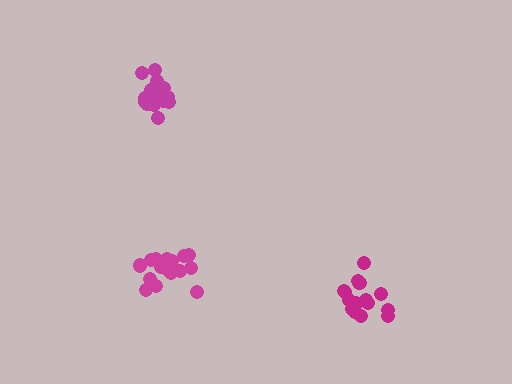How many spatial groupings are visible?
There are 3 spatial groupings.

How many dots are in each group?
Group 1: 16 dots, Group 2: 15 dots, Group 3: 17 dots (48 total).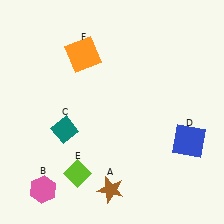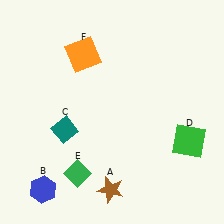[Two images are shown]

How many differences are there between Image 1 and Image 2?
There are 3 differences between the two images.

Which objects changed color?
B changed from pink to blue. D changed from blue to green. E changed from lime to green.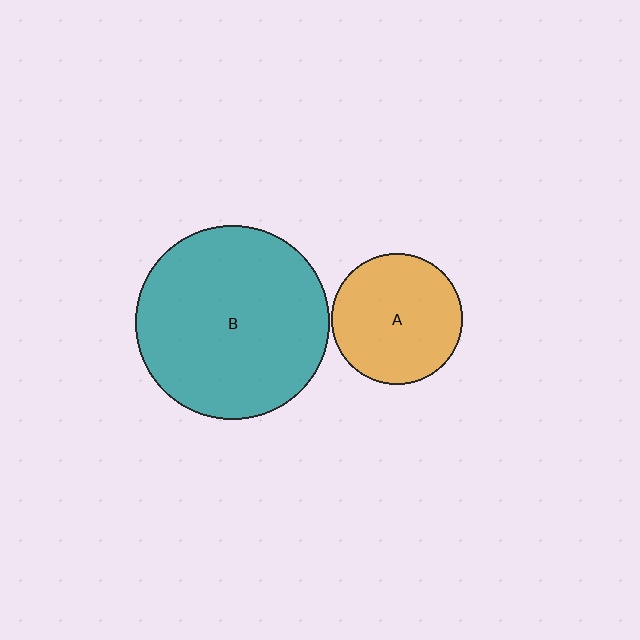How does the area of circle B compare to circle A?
Approximately 2.2 times.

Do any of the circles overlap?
No, none of the circles overlap.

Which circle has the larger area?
Circle B (teal).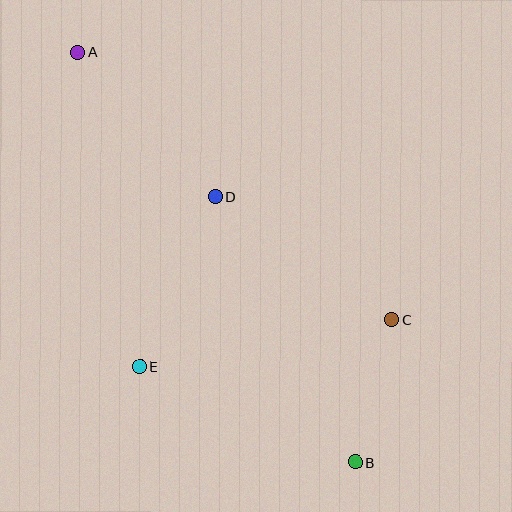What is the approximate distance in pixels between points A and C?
The distance between A and C is approximately 412 pixels.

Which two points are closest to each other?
Points B and C are closest to each other.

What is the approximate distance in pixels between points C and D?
The distance between C and D is approximately 215 pixels.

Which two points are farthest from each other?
Points A and B are farthest from each other.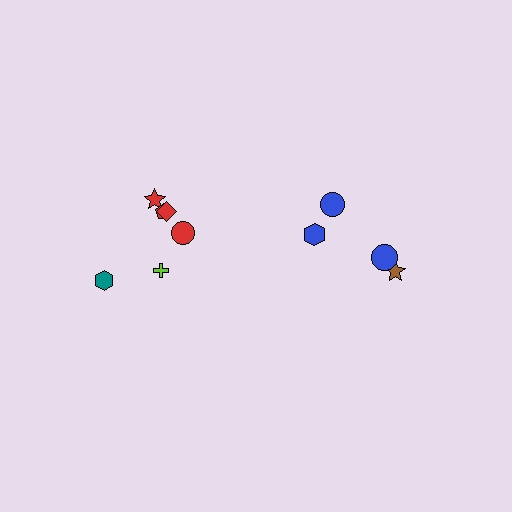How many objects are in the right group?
There are 4 objects.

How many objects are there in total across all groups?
There are 10 objects.